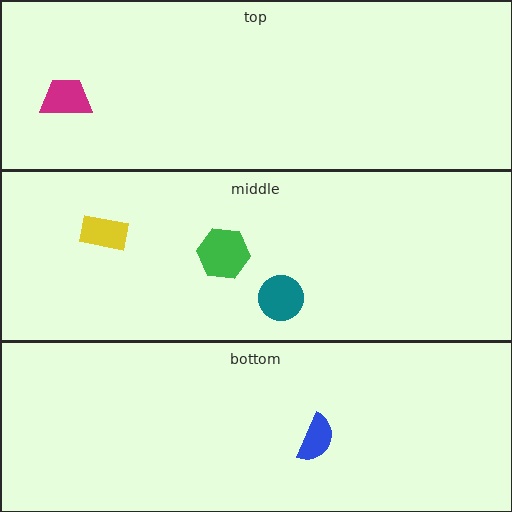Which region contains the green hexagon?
The middle region.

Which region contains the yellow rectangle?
The middle region.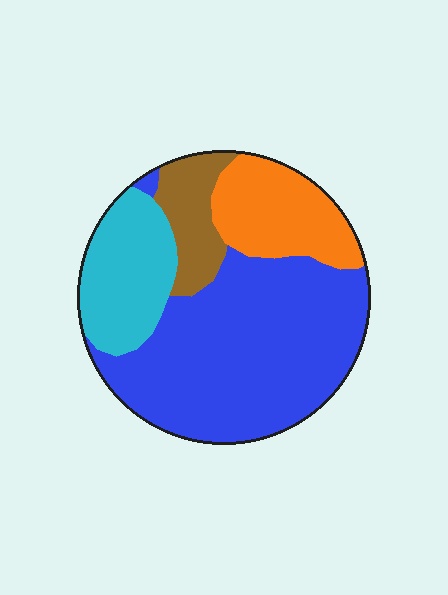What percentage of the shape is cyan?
Cyan takes up about one sixth (1/6) of the shape.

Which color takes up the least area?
Brown, at roughly 10%.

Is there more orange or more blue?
Blue.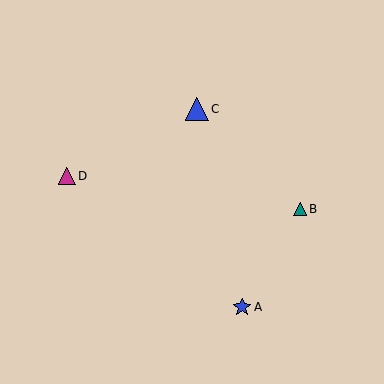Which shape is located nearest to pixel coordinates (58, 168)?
The magenta triangle (labeled D) at (67, 176) is nearest to that location.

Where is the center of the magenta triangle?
The center of the magenta triangle is at (67, 176).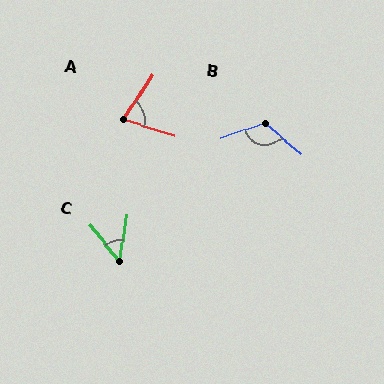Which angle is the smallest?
C, at approximately 48 degrees.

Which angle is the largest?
B, at approximately 121 degrees.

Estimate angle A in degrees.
Approximately 75 degrees.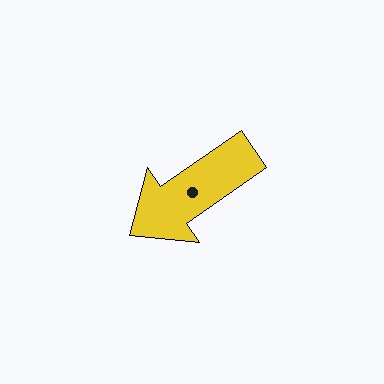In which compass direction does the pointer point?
Southwest.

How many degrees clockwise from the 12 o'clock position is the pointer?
Approximately 235 degrees.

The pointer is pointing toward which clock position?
Roughly 8 o'clock.